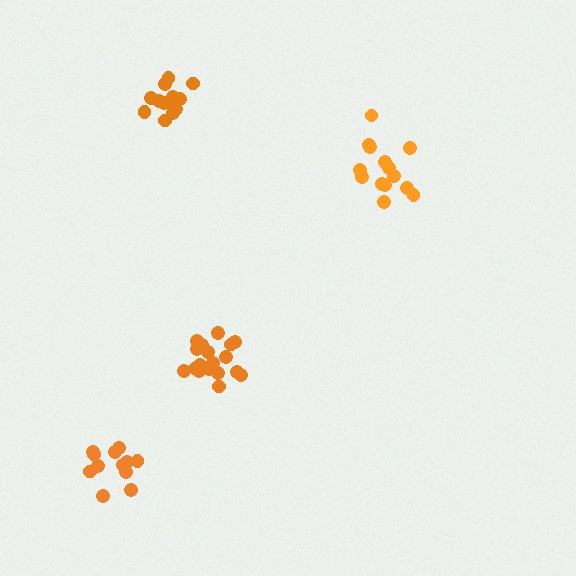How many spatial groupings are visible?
There are 4 spatial groupings.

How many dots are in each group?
Group 1: 12 dots, Group 2: 14 dots, Group 3: 12 dots, Group 4: 18 dots (56 total).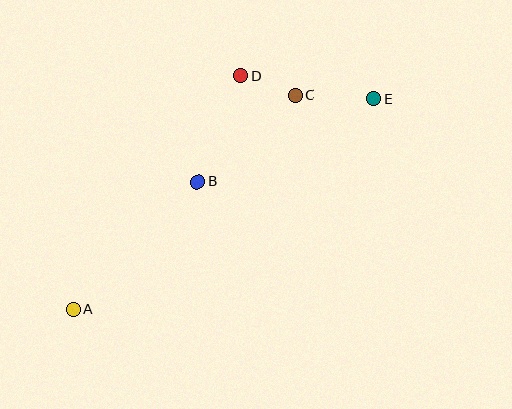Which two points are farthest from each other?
Points A and E are farthest from each other.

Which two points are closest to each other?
Points C and D are closest to each other.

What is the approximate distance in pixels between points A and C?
The distance between A and C is approximately 309 pixels.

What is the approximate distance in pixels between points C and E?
The distance between C and E is approximately 79 pixels.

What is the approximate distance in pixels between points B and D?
The distance between B and D is approximately 114 pixels.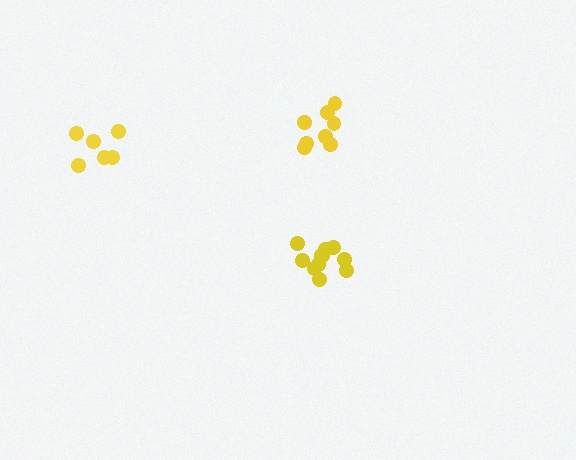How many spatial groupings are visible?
There are 3 spatial groupings.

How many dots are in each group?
Group 1: 11 dots, Group 2: 6 dots, Group 3: 8 dots (25 total).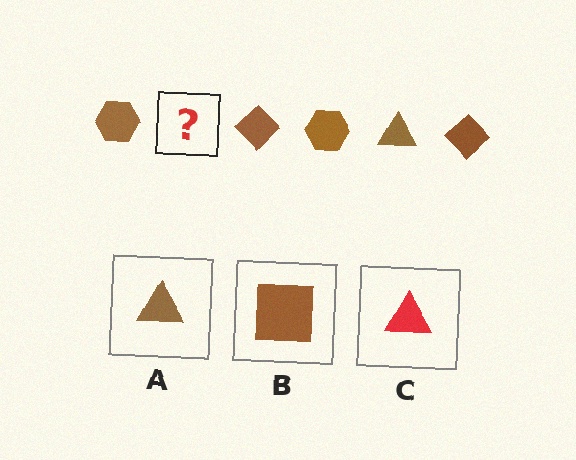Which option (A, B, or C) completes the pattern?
A.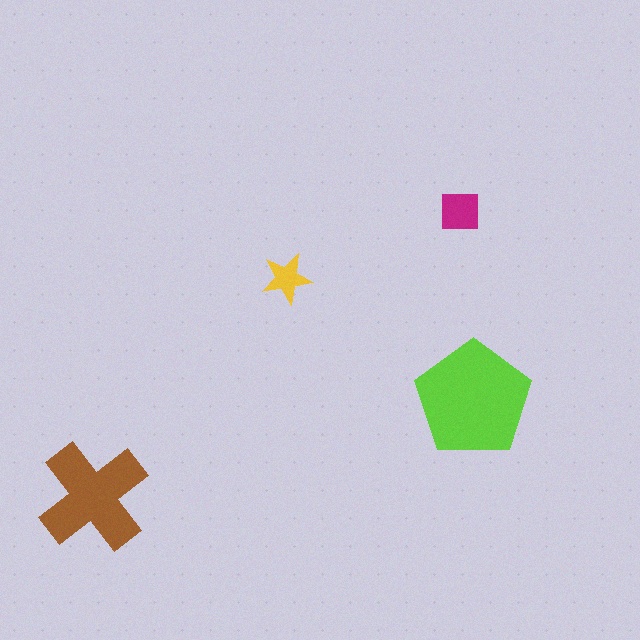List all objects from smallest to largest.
The yellow star, the magenta square, the brown cross, the lime pentagon.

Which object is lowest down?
The brown cross is bottommost.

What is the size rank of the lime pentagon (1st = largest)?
1st.